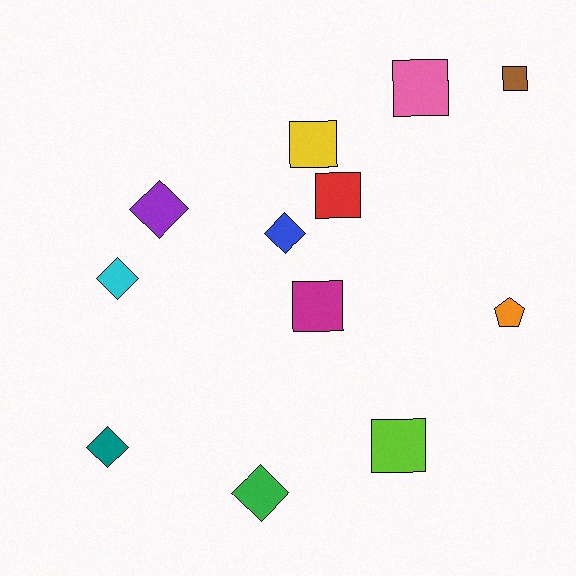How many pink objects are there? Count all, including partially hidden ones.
There is 1 pink object.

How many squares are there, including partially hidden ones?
There are 6 squares.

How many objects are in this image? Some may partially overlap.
There are 12 objects.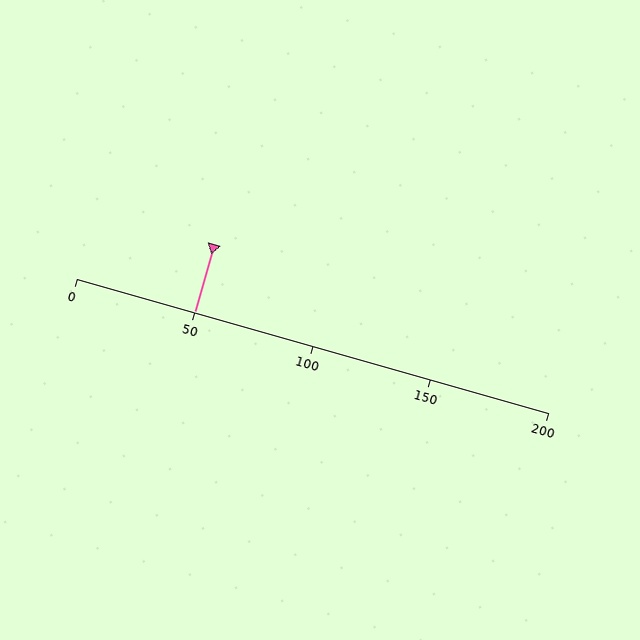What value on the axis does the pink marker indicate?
The marker indicates approximately 50.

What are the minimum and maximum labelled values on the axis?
The axis runs from 0 to 200.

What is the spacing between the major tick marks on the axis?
The major ticks are spaced 50 apart.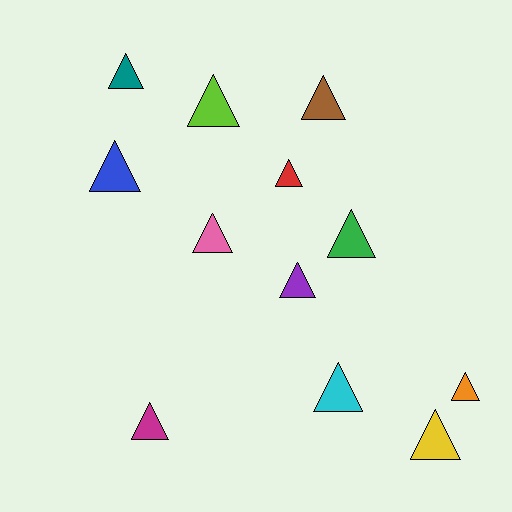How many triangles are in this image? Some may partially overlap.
There are 12 triangles.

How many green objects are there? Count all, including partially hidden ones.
There is 1 green object.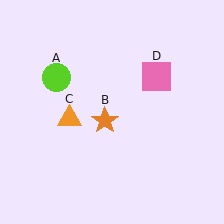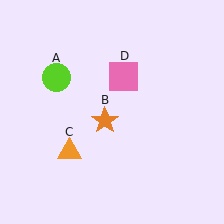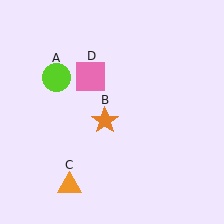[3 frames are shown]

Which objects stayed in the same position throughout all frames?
Lime circle (object A) and orange star (object B) remained stationary.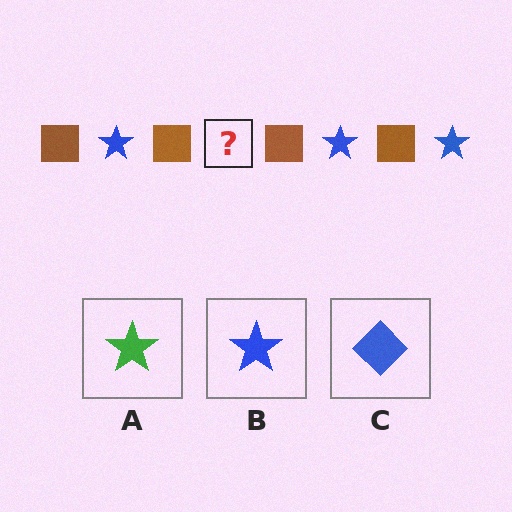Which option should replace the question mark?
Option B.